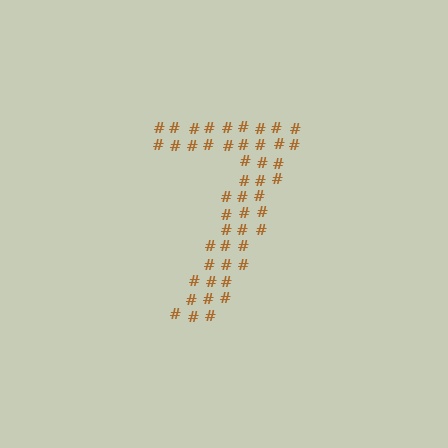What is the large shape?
The large shape is the digit 7.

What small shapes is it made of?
It is made of small hash symbols.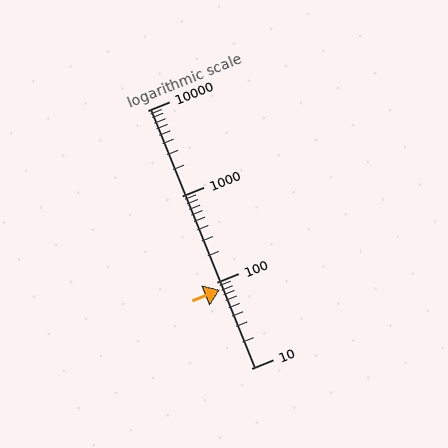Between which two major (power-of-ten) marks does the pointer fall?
The pointer is between 10 and 100.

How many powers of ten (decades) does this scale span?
The scale spans 3 decades, from 10 to 10000.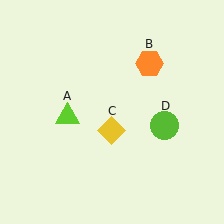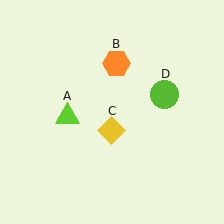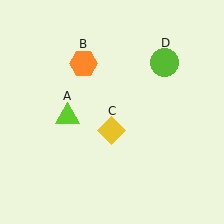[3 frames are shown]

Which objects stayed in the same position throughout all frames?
Lime triangle (object A) and yellow diamond (object C) remained stationary.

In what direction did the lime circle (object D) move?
The lime circle (object D) moved up.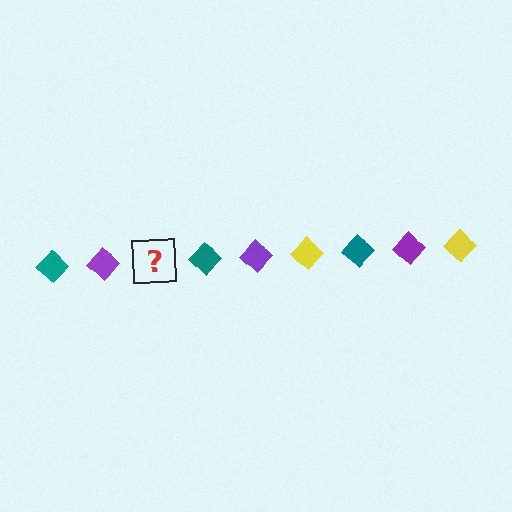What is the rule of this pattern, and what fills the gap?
The rule is that the pattern cycles through teal, purple, yellow diamonds. The gap should be filled with a yellow diamond.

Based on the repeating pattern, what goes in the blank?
The blank should be a yellow diamond.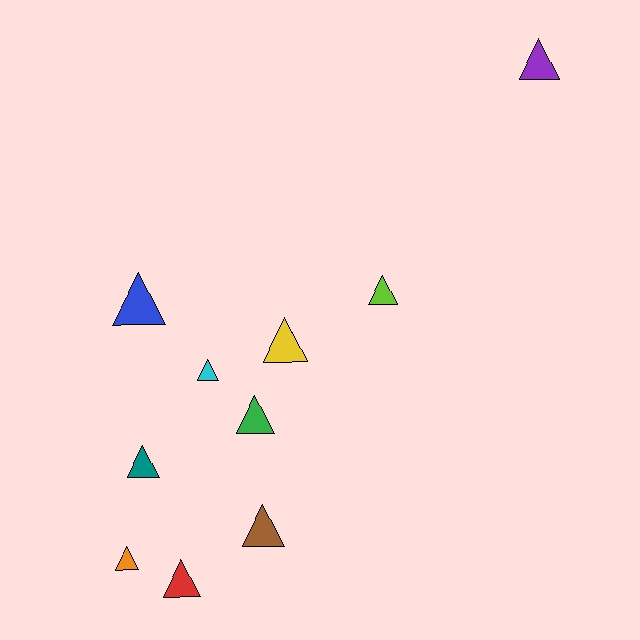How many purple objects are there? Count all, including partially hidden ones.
There is 1 purple object.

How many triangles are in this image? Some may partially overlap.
There are 10 triangles.